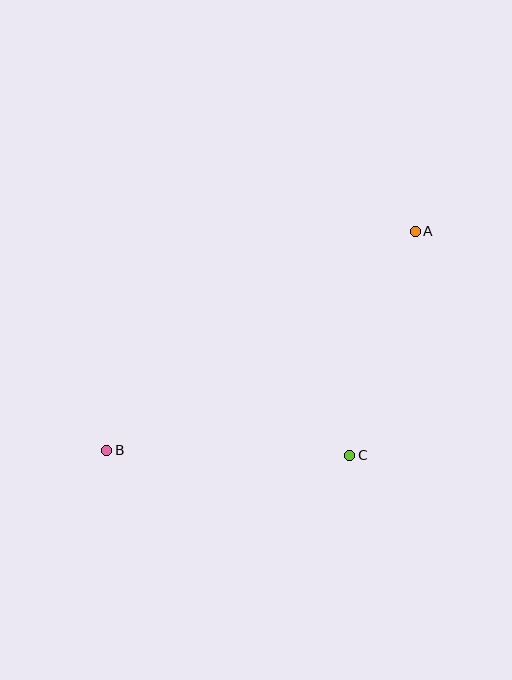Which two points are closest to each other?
Points A and C are closest to each other.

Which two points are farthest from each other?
Points A and B are farthest from each other.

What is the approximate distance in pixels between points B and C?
The distance between B and C is approximately 243 pixels.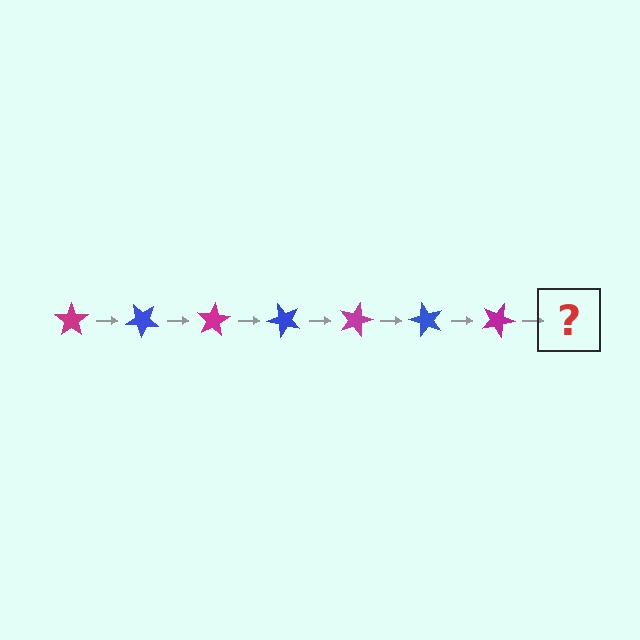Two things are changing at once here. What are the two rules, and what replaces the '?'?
The two rules are that it rotates 40 degrees each step and the color cycles through magenta and blue. The '?' should be a blue star, rotated 280 degrees from the start.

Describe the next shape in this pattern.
It should be a blue star, rotated 280 degrees from the start.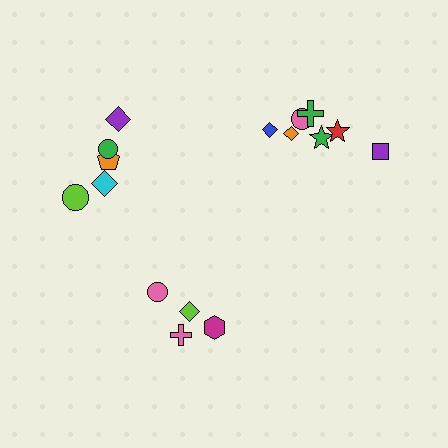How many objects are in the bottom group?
There are 4 objects.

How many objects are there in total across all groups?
There are 16 objects.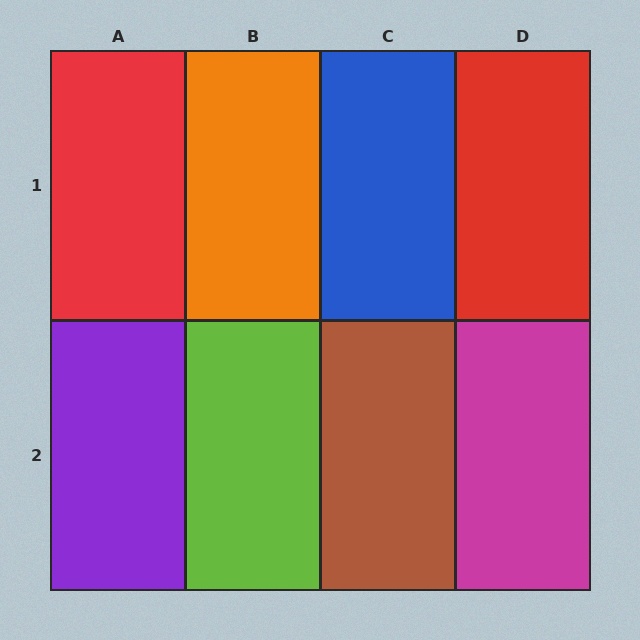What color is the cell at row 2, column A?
Purple.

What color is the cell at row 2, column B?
Lime.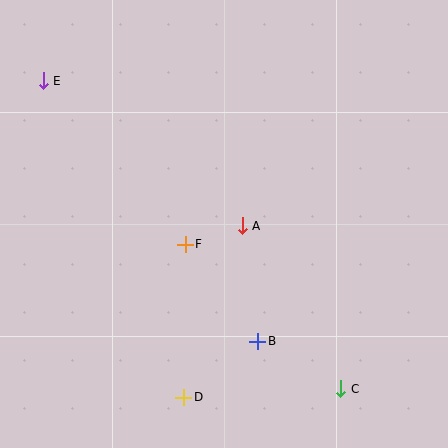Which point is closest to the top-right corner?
Point A is closest to the top-right corner.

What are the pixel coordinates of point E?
Point E is at (43, 81).